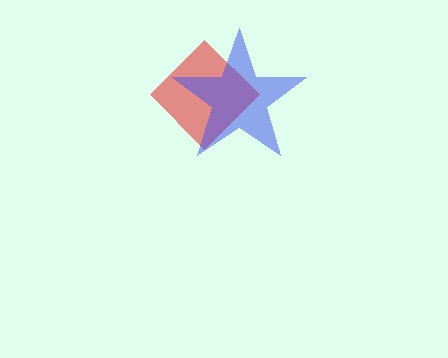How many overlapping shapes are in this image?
There are 2 overlapping shapes in the image.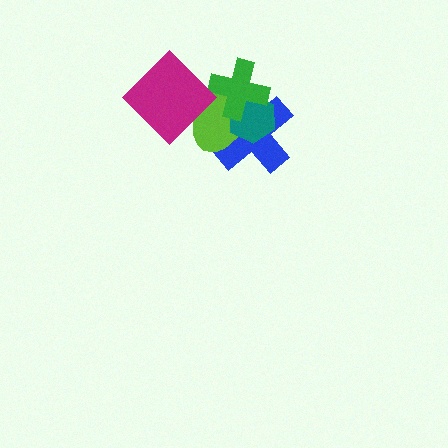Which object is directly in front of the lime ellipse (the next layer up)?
The teal hexagon is directly in front of the lime ellipse.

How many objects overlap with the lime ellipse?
4 objects overlap with the lime ellipse.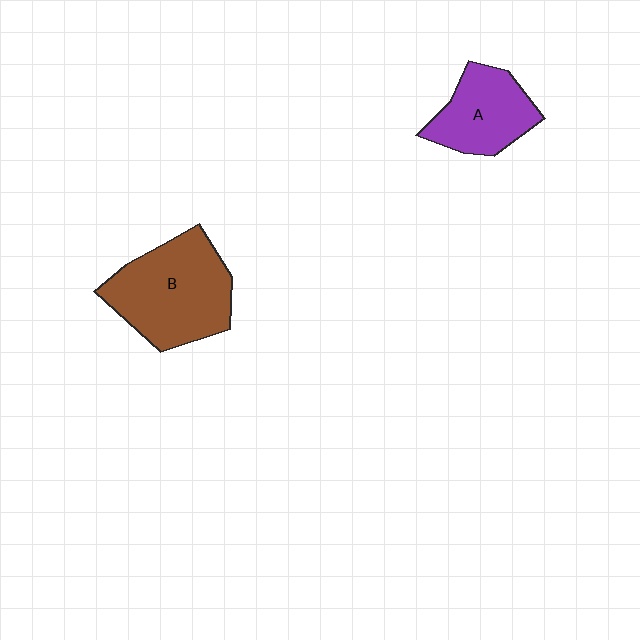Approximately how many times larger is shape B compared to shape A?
Approximately 1.5 times.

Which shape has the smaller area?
Shape A (purple).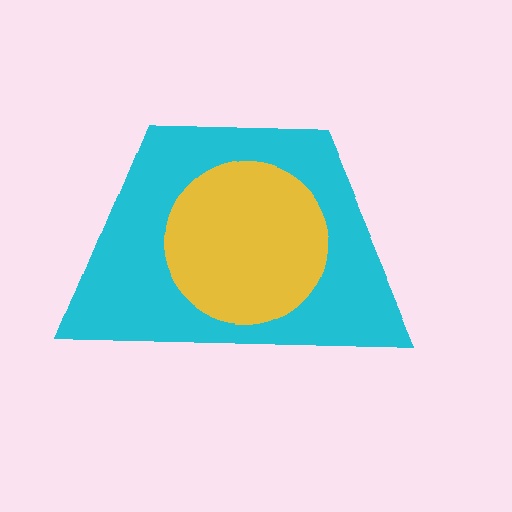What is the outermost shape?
The cyan trapezoid.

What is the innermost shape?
The yellow circle.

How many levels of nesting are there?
2.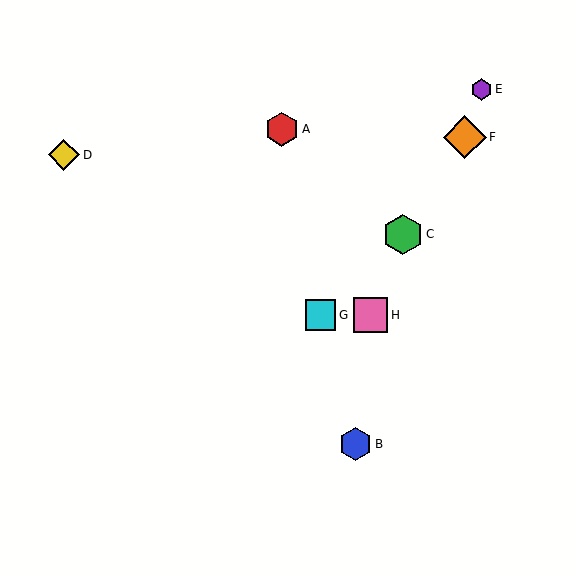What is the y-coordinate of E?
Object E is at y≈89.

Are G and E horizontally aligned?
No, G is at y≈315 and E is at y≈89.